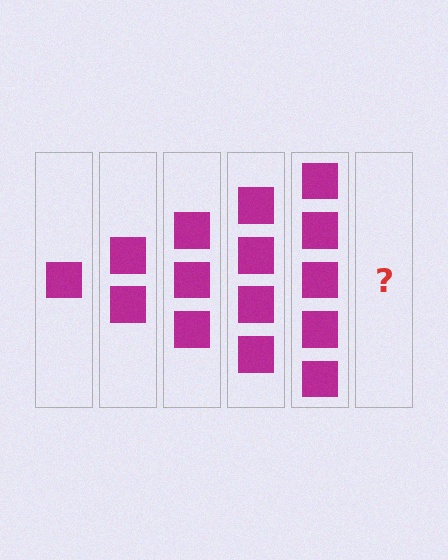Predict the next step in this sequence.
The next step is 6 squares.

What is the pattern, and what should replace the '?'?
The pattern is that each step adds one more square. The '?' should be 6 squares.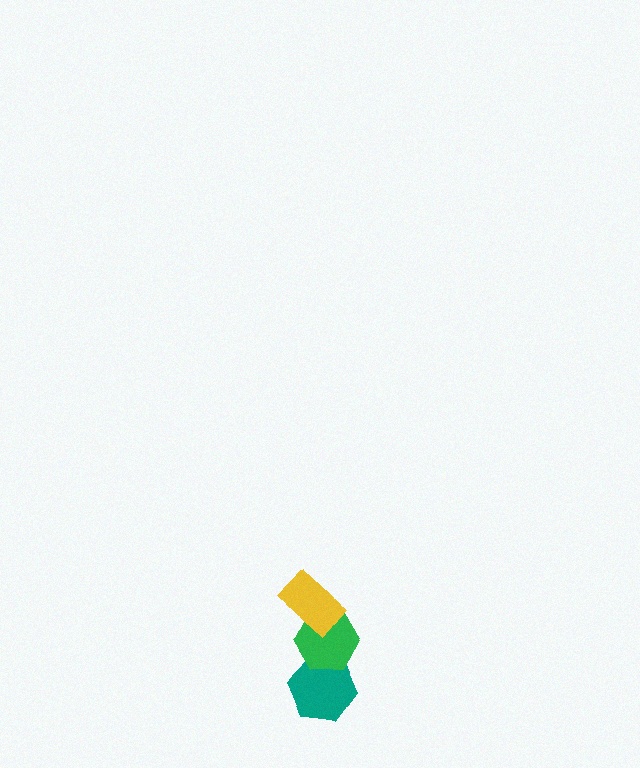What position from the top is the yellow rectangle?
The yellow rectangle is 1st from the top.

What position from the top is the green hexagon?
The green hexagon is 2nd from the top.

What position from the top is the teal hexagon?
The teal hexagon is 3rd from the top.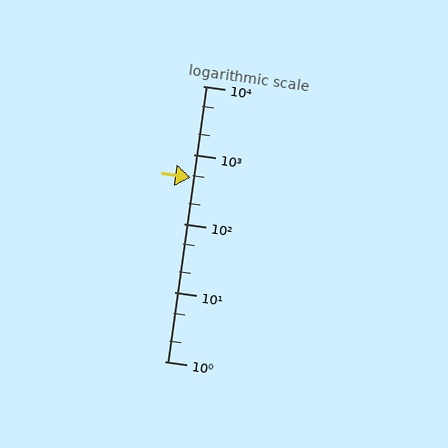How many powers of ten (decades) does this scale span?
The scale spans 4 decades, from 1 to 10000.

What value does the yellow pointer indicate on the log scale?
The pointer indicates approximately 470.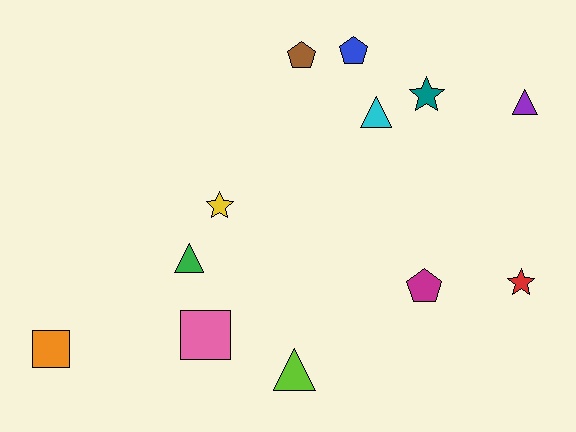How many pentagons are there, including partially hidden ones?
There are 3 pentagons.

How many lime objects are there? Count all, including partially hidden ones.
There is 1 lime object.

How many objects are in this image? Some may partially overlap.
There are 12 objects.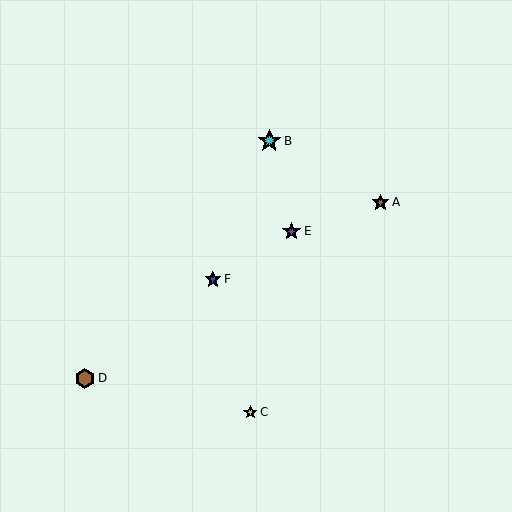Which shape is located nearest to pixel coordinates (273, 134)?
The cyan star (labeled B) at (269, 141) is nearest to that location.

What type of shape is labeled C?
Shape C is a yellow star.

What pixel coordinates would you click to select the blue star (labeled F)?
Click at (213, 279) to select the blue star F.